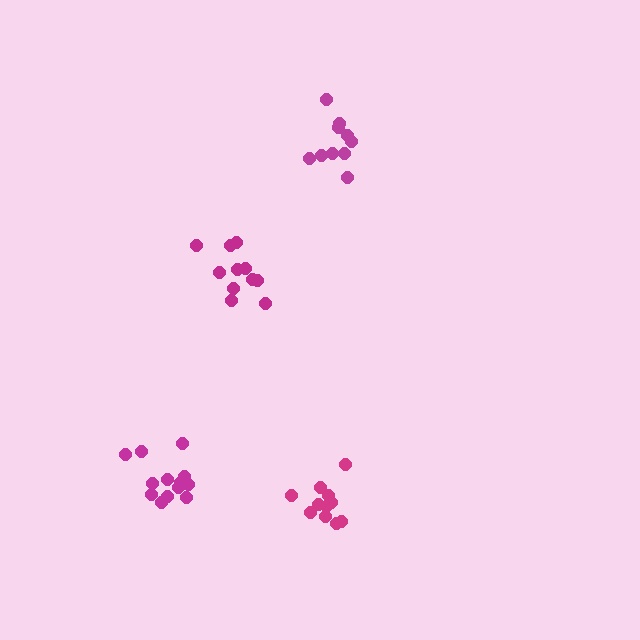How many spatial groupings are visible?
There are 4 spatial groupings.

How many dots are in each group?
Group 1: 11 dots, Group 2: 10 dots, Group 3: 11 dots, Group 4: 13 dots (45 total).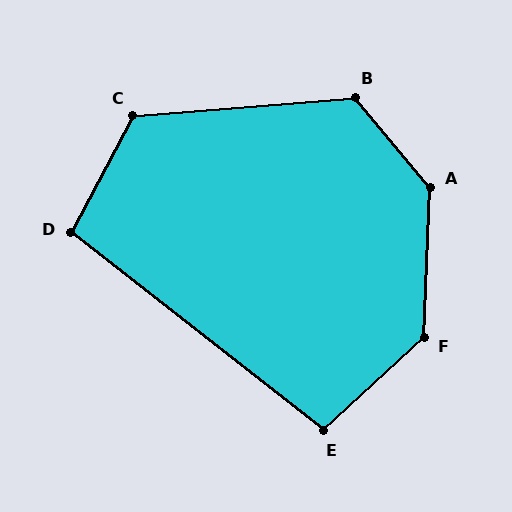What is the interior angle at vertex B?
Approximately 125 degrees (obtuse).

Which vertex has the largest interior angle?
A, at approximately 138 degrees.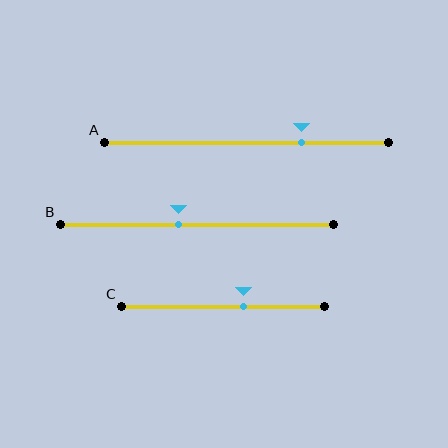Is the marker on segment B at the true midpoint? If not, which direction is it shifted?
No, the marker on segment B is shifted to the left by about 6% of the segment length.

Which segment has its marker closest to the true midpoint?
Segment B has its marker closest to the true midpoint.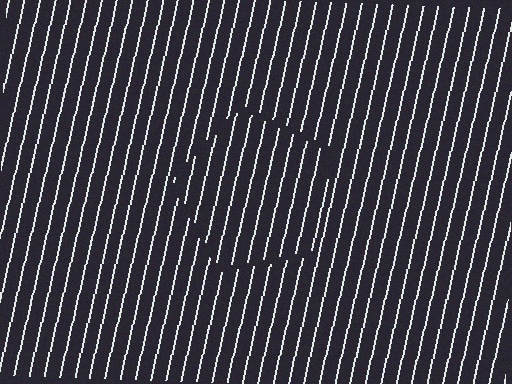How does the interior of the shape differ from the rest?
The interior of the shape contains the same grating, shifted by half a period — the contour is defined by the phase discontinuity where line-ends from the inner and outer gratings abut.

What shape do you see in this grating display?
An illusory pentagon. The interior of the shape contains the same grating, shifted by half a period — the contour is defined by the phase discontinuity where line-ends from the inner and outer gratings abut.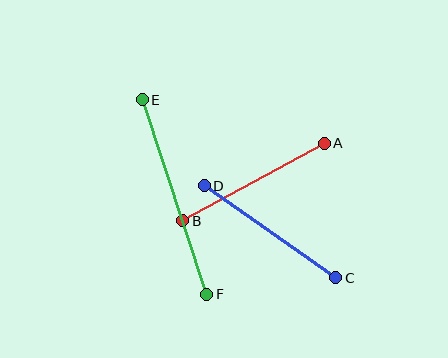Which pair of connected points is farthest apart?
Points E and F are farthest apart.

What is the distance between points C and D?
The distance is approximately 160 pixels.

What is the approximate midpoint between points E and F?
The midpoint is at approximately (174, 197) pixels.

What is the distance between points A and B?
The distance is approximately 161 pixels.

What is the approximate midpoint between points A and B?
The midpoint is at approximately (253, 182) pixels.